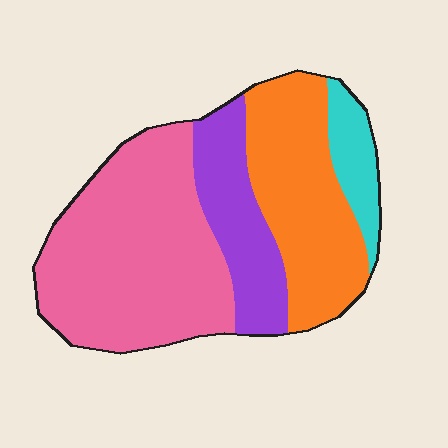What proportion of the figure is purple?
Purple covers 18% of the figure.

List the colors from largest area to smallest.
From largest to smallest: pink, orange, purple, cyan.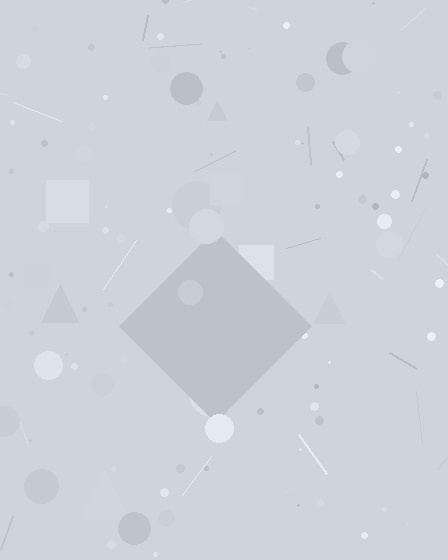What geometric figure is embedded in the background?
A diamond is embedded in the background.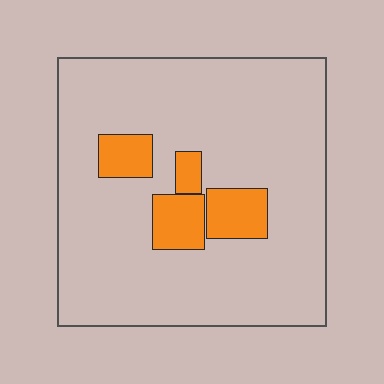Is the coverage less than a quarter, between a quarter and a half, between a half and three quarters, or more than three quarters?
Less than a quarter.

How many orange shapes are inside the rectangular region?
4.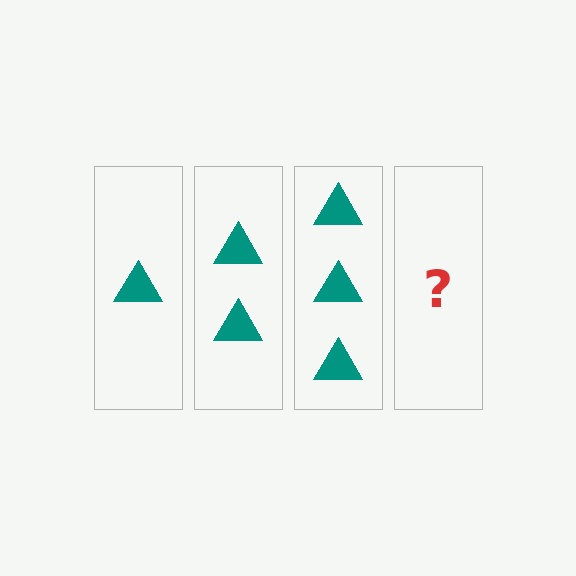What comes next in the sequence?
The next element should be 4 triangles.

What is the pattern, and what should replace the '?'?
The pattern is that each step adds one more triangle. The '?' should be 4 triangles.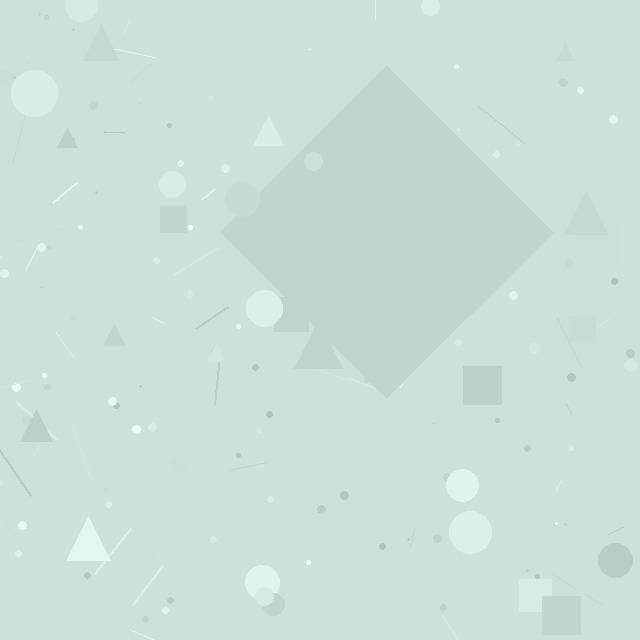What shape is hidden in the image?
A diamond is hidden in the image.